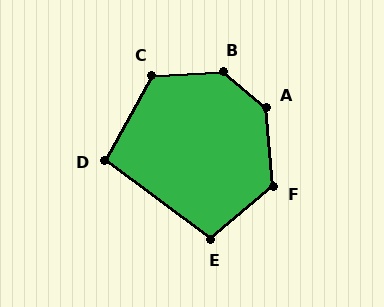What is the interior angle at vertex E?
Approximately 104 degrees (obtuse).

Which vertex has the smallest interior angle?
D, at approximately 98 degrees.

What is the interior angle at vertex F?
Approximately 125 degrees (obtuse).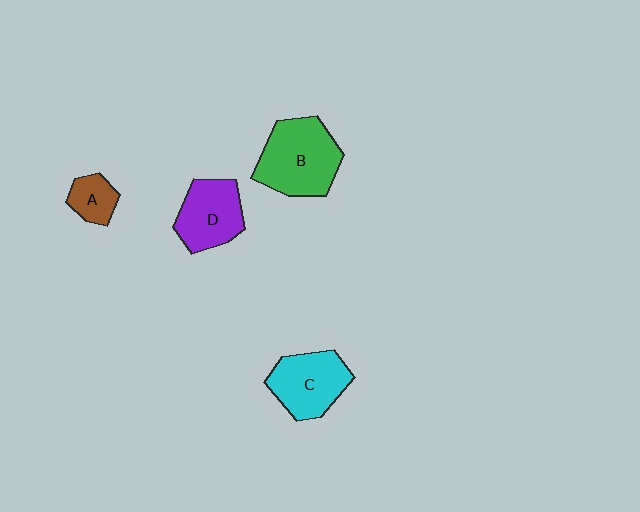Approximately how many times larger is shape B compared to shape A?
Approximately 2.8 times.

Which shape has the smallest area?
Shape A (brown).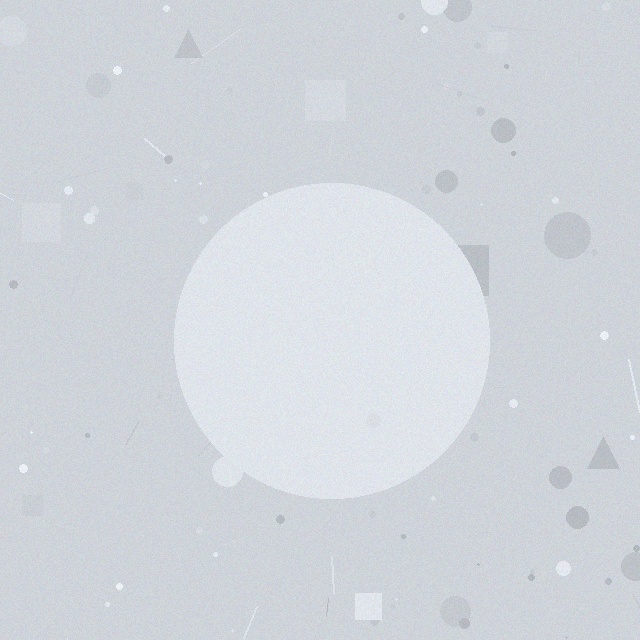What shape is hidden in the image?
A circle is hidden in the image.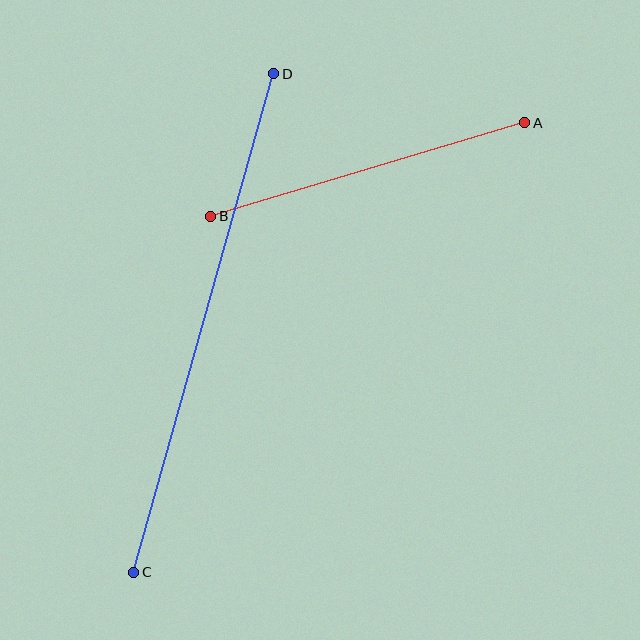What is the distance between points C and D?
The distance is approximately 518 pixels.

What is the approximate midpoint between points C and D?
The midpoint is at approximately (204, 323) pixels.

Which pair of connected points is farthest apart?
Points C and D are farthest apart.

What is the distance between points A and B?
The distance is approximately 328 pixels.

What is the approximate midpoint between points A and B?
The midpoint is at approximately (368, 170) pixels.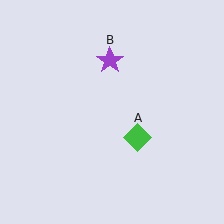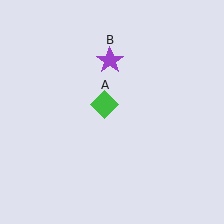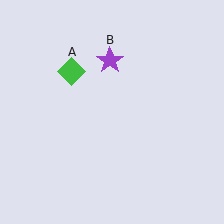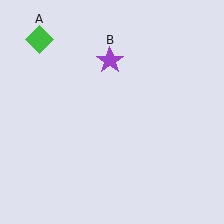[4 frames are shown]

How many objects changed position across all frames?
1 object changed position: green diamond (object A).